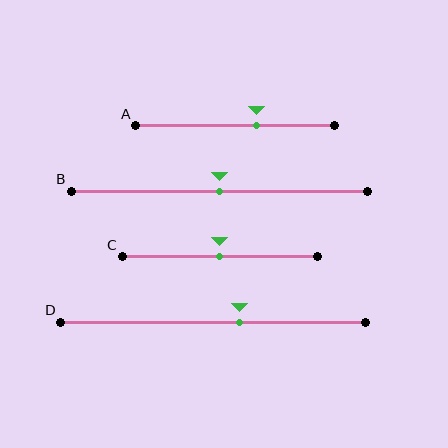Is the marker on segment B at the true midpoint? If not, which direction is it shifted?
Yes, the marker on segment B is at the true midpoint.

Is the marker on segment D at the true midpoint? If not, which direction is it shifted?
No, the marker on segment D is shifted to the right by about 9% of the segment length.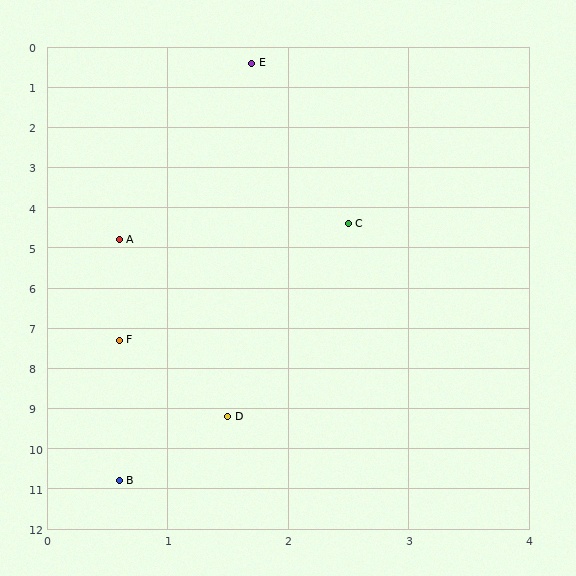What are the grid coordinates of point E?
Point E is at approximately (1.7, 0.4).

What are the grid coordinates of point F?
Point F is at approximately (0.6, 7.3).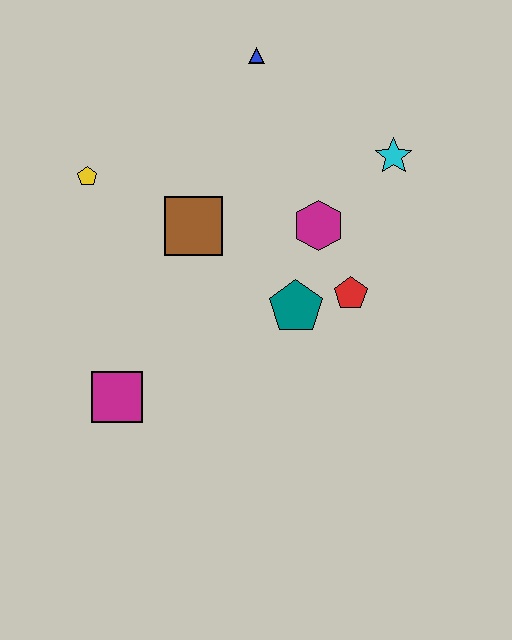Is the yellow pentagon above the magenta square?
Yes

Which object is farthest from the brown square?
The cyan star is farthest from the brown square.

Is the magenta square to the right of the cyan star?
No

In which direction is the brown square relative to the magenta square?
The brown square is above the magenta square.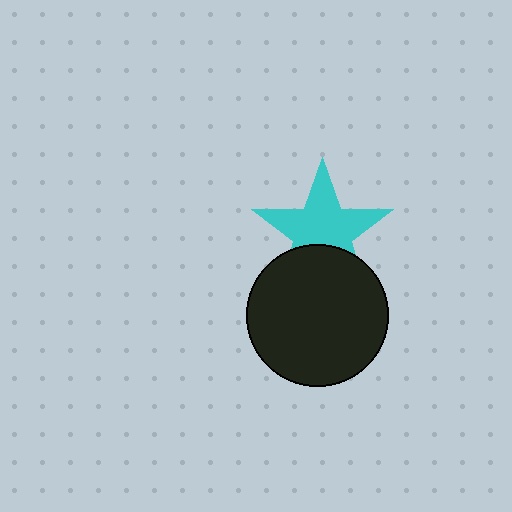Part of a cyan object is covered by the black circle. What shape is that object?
It is a star.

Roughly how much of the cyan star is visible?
Most of it is visible (roughly 67%).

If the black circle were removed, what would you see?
You would see the complete cyan star.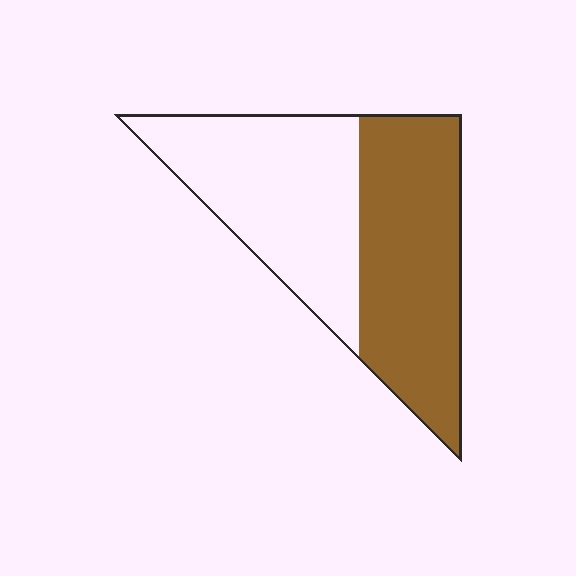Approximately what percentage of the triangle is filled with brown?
Approximately 50%.